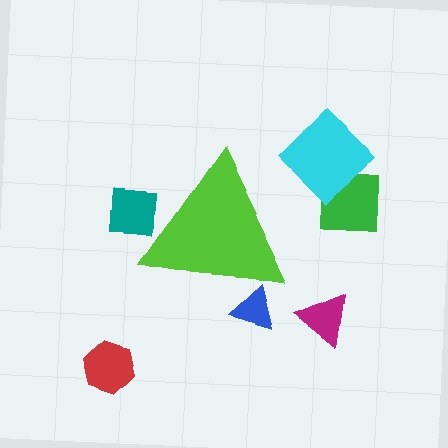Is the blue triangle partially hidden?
Yes, the blue triangle is partially hidden behind the lime triangle.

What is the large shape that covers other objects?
A lime triangle.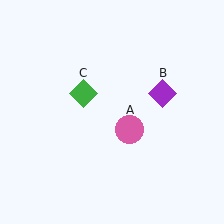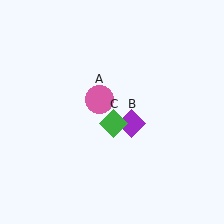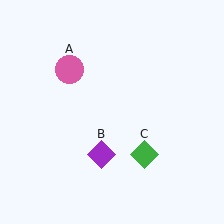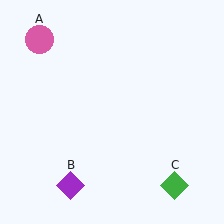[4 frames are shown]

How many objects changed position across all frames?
3 objects changed position: pink circle (object A), purple diamond (object B), green diamond (object C).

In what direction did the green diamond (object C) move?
The green diamond (object C) moved down and to the right.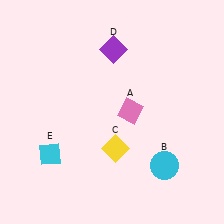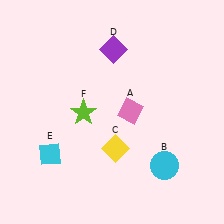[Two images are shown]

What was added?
A lime star (F) was added in Image 2.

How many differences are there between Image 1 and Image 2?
There is 1 difference between the two images.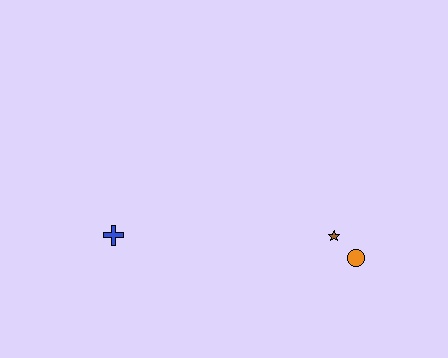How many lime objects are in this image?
There are no lime objects.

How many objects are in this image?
There are 3 objects.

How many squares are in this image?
There are no squares.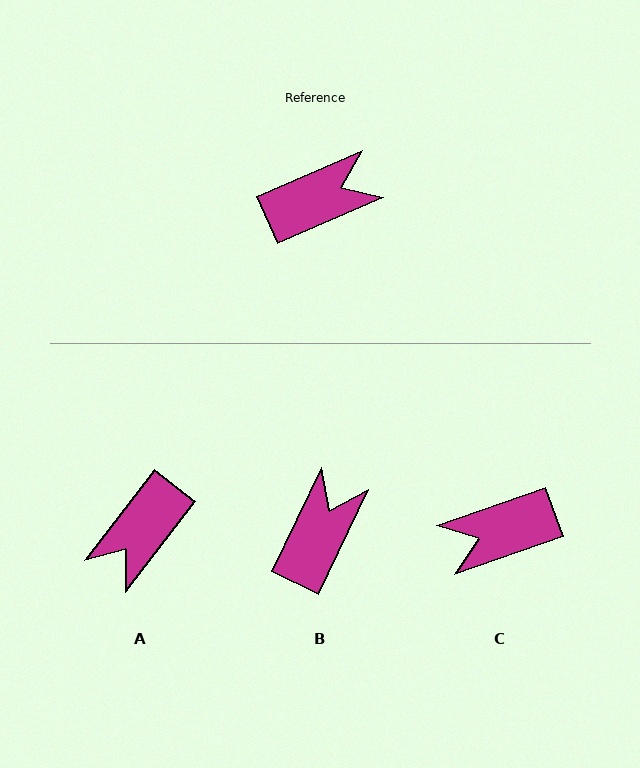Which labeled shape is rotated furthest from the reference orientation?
C, about 176 degrees away.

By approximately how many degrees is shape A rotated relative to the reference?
Approximately 151 degrees clockwise.